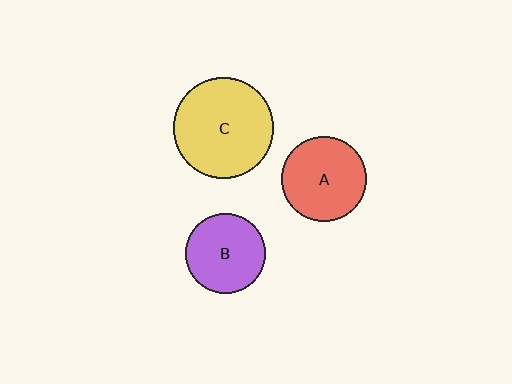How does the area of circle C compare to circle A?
Approximately 1.4 times.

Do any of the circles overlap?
No, none of the circles overlap.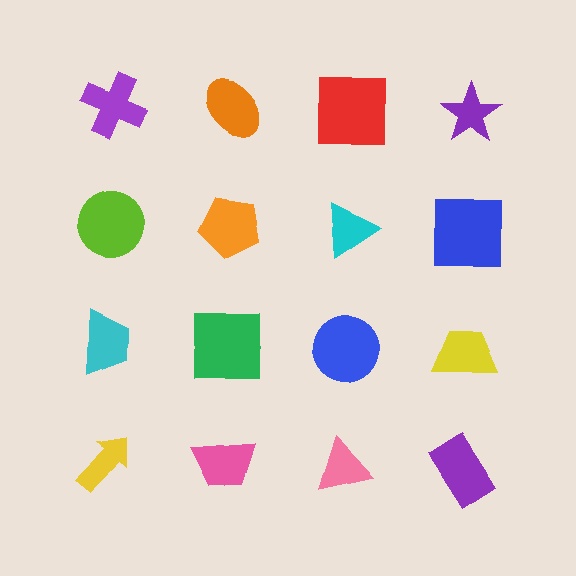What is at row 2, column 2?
An orange pentagon.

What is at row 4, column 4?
A purple rectangle.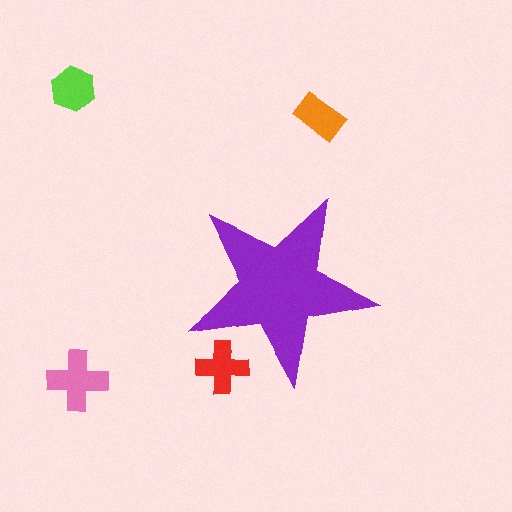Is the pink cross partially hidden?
No, the pink cross is fully visible.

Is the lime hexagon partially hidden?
No, the lime hexagon is fully visible.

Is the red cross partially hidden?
Yes, the red cross is partially hidden behind the purple star.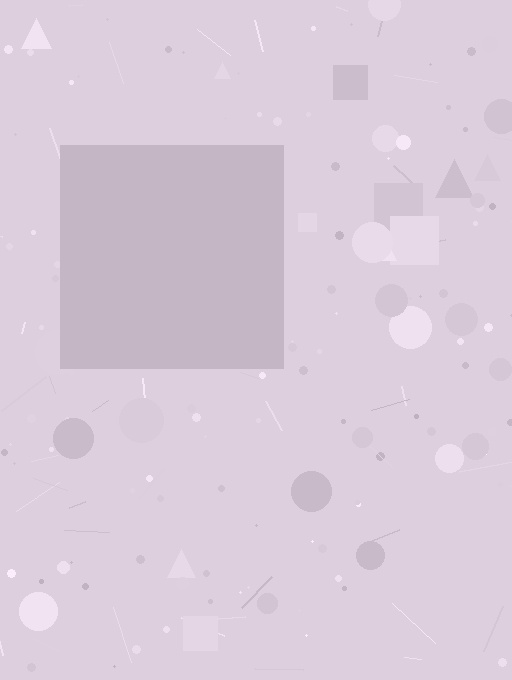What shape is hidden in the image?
A square is hidden in the image.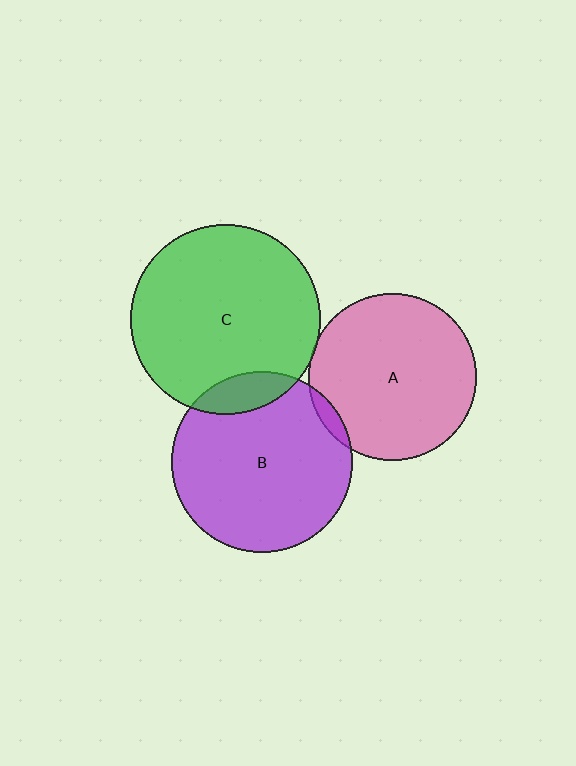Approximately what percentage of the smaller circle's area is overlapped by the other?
Approximately 10%.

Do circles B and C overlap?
Yes.